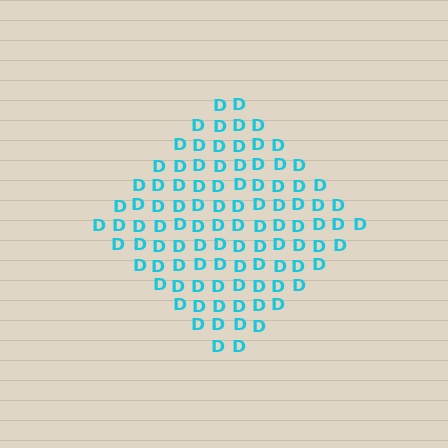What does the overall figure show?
The overall figure shows a diamond.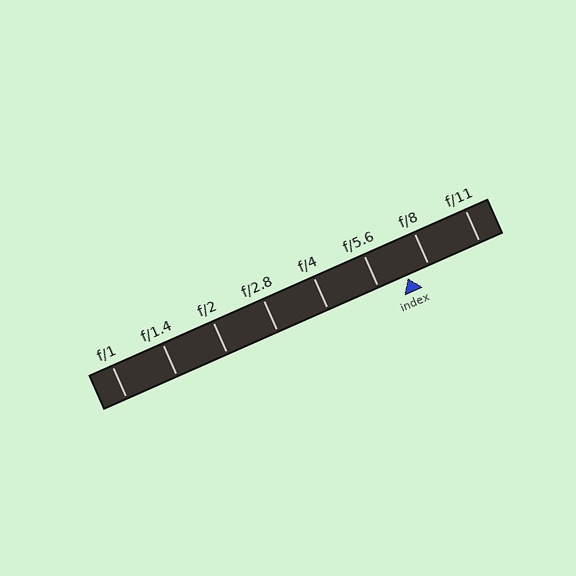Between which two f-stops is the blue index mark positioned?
The index mark is between f/5.6 and f/8.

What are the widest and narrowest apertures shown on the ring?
The widest aperture shown is f/1 and the narrowest is f/11.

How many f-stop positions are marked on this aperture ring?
There are 8 f-stop positions marked.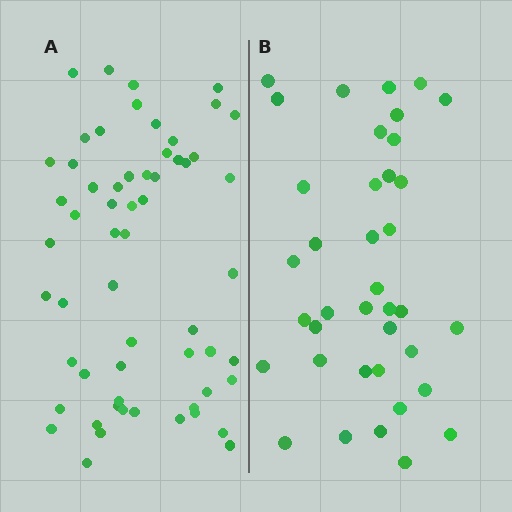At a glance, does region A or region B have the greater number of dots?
Region A (the left region) has more dots.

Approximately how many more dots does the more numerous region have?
Region A has approximately 20 more dots than region B.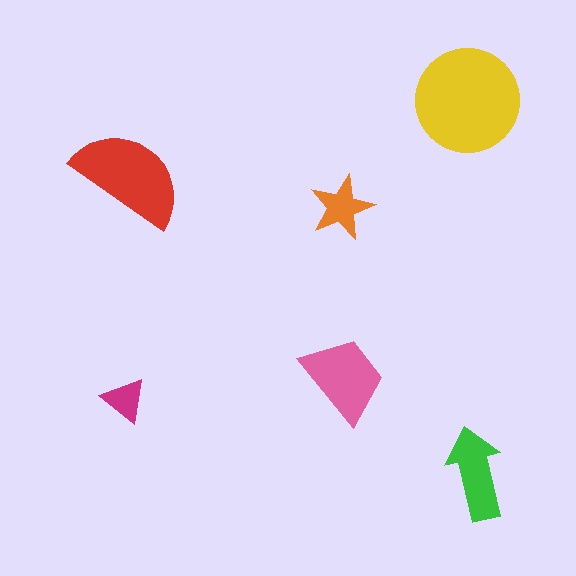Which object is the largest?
The yellow circle.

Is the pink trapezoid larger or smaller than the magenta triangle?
Larger.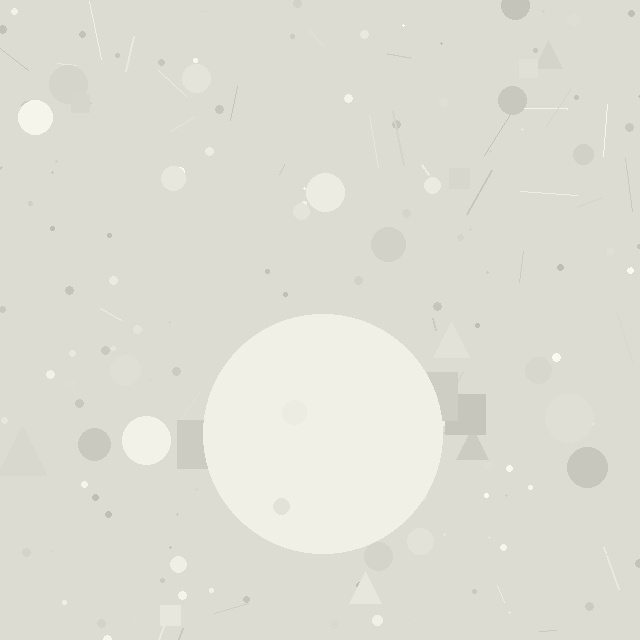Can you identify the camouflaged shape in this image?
The camouflaged shape is a circle.